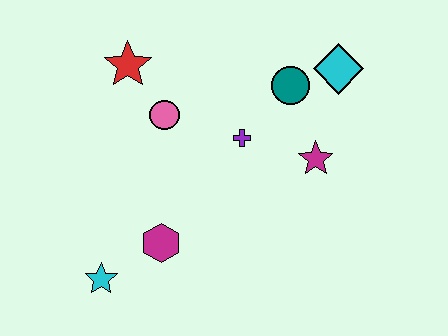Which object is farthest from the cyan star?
The cyan diamond is farthest from the cyan star.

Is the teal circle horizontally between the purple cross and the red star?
No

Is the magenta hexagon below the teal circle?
Yes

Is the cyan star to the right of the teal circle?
No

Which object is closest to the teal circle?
The cyan diamond is closest to the teal circle.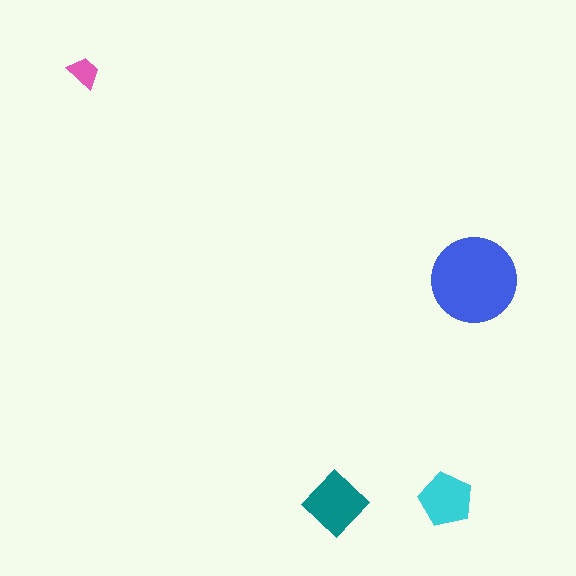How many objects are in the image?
There are 4 objects in the image.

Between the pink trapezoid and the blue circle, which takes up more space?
The blue circle.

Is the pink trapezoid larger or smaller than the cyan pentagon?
Smaller.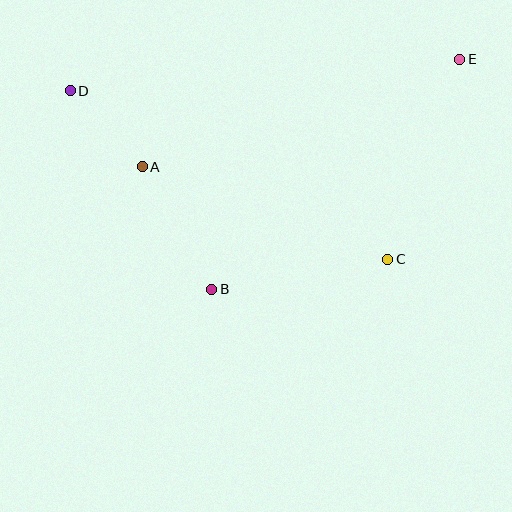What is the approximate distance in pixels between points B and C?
The distance between B and C is approximately 179 pixels.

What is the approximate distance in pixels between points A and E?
The distance between A and E is approximately 335 pixels.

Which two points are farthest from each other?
Points D and E are farthest from each other.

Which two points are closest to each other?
Points A and D are closest to each other.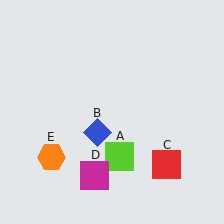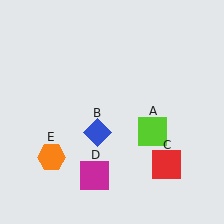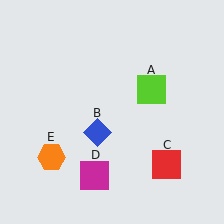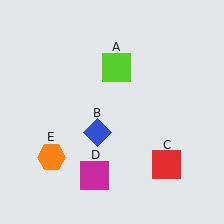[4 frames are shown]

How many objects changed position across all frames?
1 object changed position: lime square (object A).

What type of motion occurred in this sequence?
The lime square (object A) rotated counterclockwise around the center of the scene.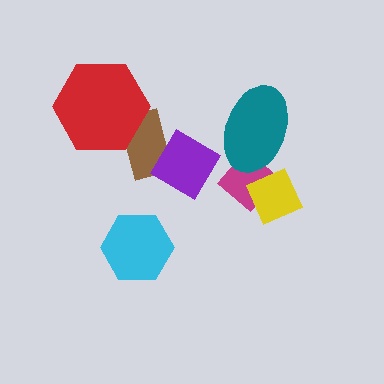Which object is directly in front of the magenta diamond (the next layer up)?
The yellow diamond is directly in front of the magenta diamond.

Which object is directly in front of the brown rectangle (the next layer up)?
The red hexagon is directly in front of the brown rectangle.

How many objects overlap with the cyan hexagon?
0 objects overlap with the cyan hexagon.